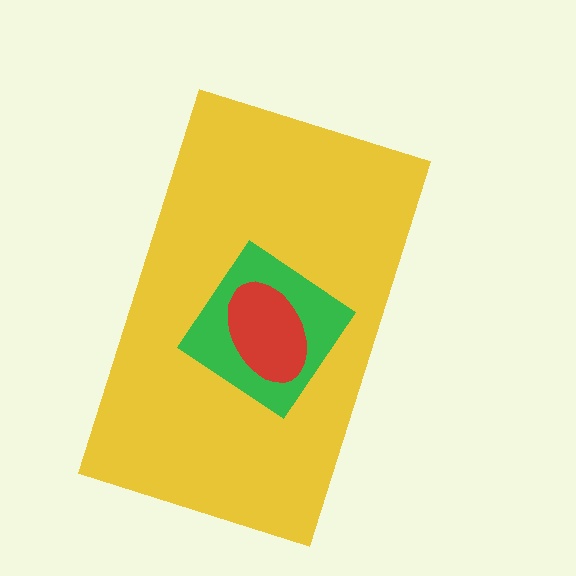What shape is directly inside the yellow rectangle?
The green diamond.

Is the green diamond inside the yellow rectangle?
Yes.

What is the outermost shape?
The yellow rectangle.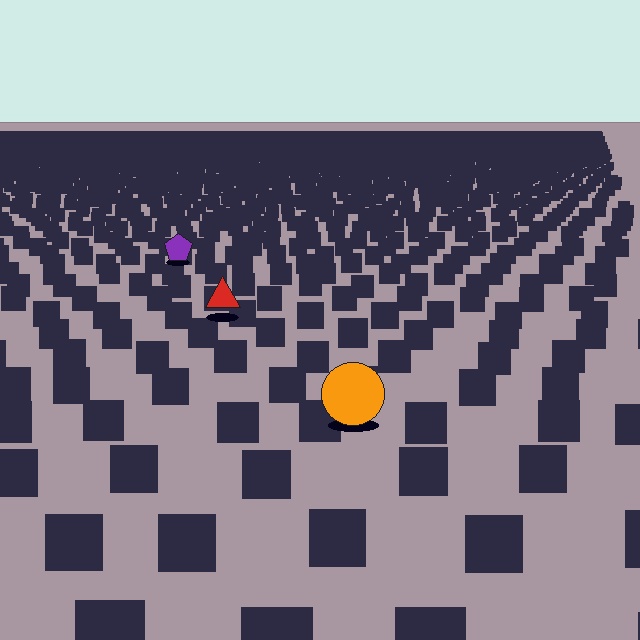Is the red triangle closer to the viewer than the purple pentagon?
Yes. The red triangle is closer — you can tell from the texture gradient: the ground texture is coarser near it.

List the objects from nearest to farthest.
From nearest to farthest: the orange circle, the red triangle, the purple pentagon.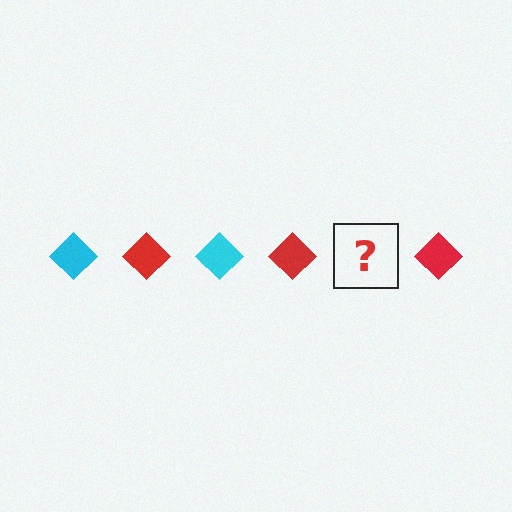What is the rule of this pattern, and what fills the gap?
The rule is that the pattern cycles through cyan, red diamonds. The gap should be filled with a cyan diamond.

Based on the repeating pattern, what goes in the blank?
The blank should be a cyan diamond.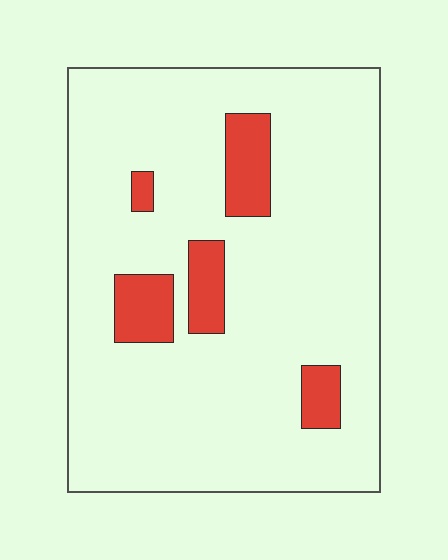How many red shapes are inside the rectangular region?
5.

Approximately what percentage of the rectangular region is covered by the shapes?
Approximately 10%.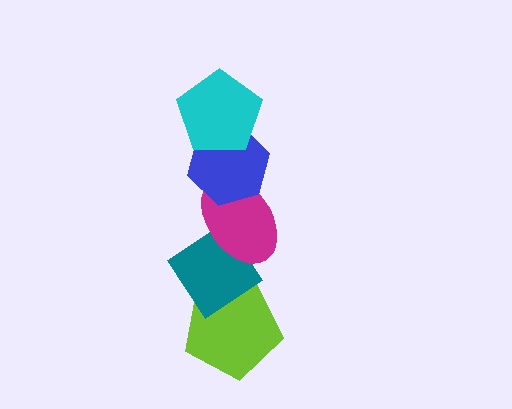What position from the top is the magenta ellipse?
The magenta ellipse is 3rd from the top.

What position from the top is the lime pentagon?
The lime pentagon is 5th from the top.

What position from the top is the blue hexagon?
The blue hexagon is 2nd from the top.